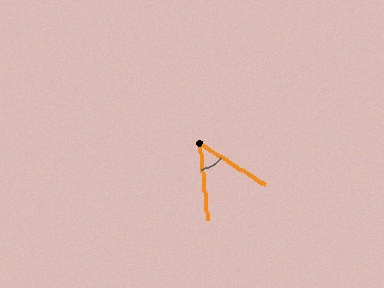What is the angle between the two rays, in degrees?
Approximately 52 degrees.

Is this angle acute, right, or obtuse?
It is acute.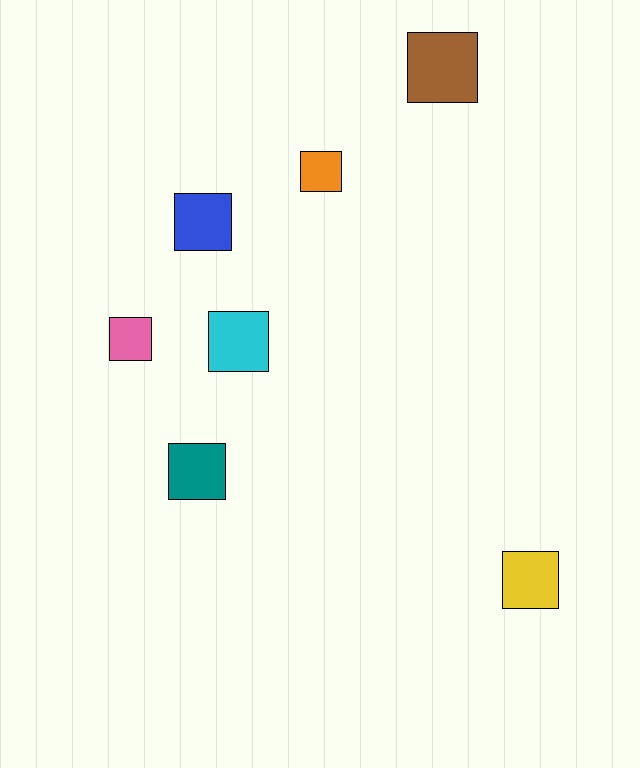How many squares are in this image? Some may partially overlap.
There are 7 squares.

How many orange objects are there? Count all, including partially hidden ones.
There is 1 orange object.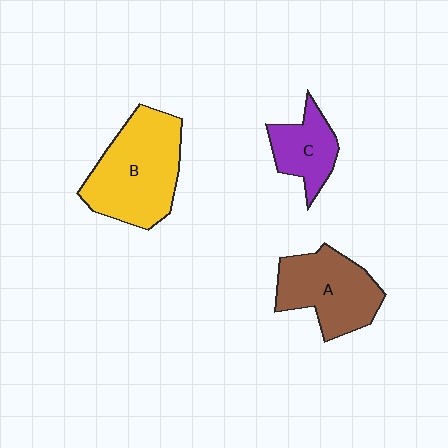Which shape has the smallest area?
Shape C (purple).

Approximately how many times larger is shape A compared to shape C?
Approximately 1.6 times.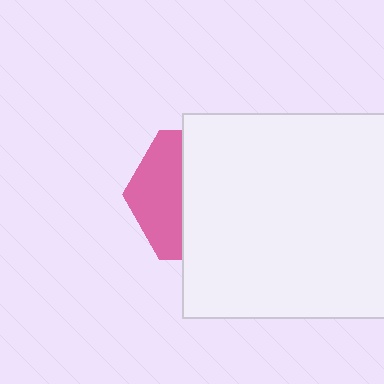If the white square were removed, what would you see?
You would see the complete pink hexagon.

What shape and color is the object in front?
The object in front is a white square.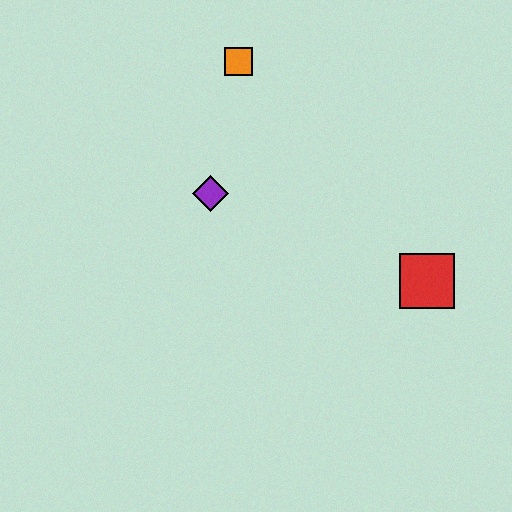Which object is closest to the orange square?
The purple diamond is closest to the orange square.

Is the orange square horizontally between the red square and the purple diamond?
Yes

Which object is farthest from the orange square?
The red square is farthest from the orange square.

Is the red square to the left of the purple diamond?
No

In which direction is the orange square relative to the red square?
The orange square is above the red square.